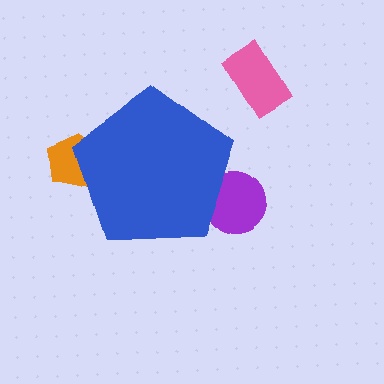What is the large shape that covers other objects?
A blue pentagon.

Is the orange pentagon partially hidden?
Yes, the orange pentagon is partially hidden behind the blue pentagon.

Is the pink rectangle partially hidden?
No, the pink rectangle is fully visible.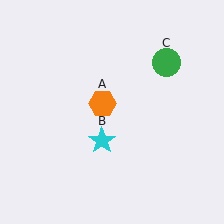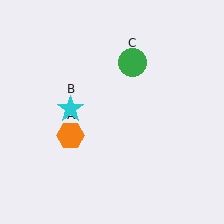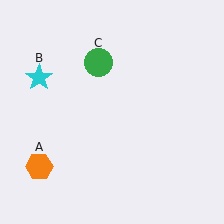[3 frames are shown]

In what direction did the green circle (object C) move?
The green circle (object C) moved left.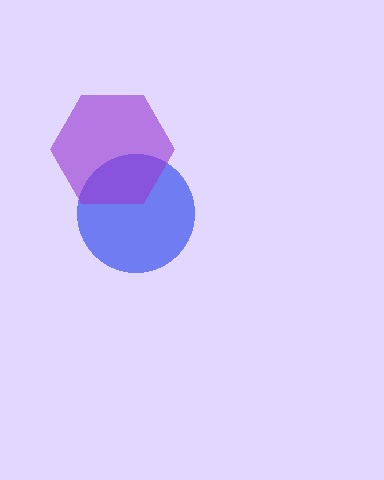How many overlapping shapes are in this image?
There are 2 overlapping shapes in the image.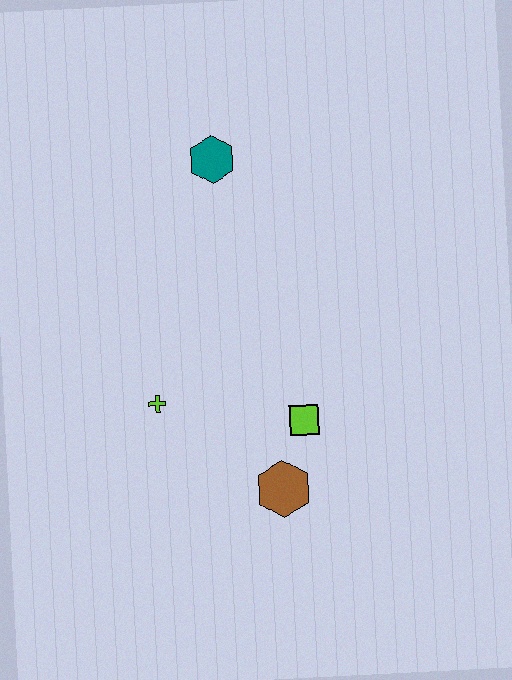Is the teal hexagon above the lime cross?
Yes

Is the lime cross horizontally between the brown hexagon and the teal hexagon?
No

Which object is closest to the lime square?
The brown hexagon is closest to the lime square.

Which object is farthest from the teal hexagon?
The brown hexagon is farthest from the teal hexagon.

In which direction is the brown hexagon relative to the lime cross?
The brown hexagon is to the right of the lime cross.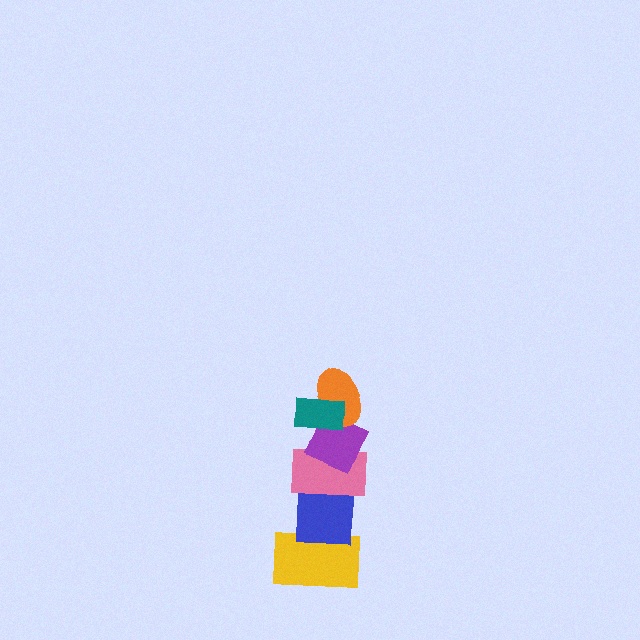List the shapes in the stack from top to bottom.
From top to bottom: the teal rectangle, the orange ellipse, the purple diamond, the pink rectangle, the blue square, the yellow rectangle.